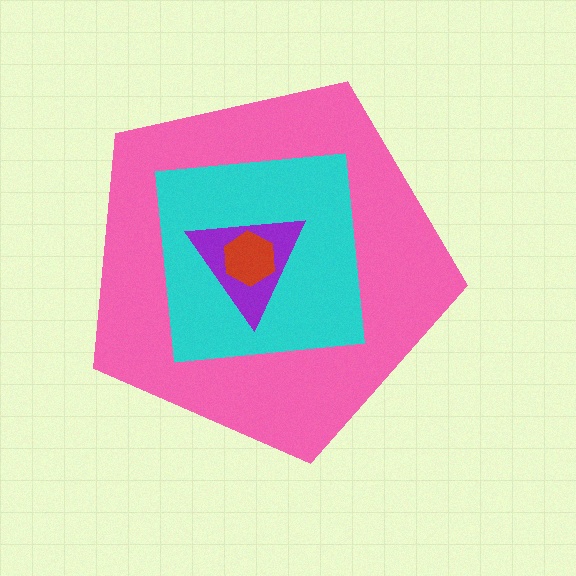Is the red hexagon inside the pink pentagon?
Yes.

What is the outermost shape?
The pink pentagon.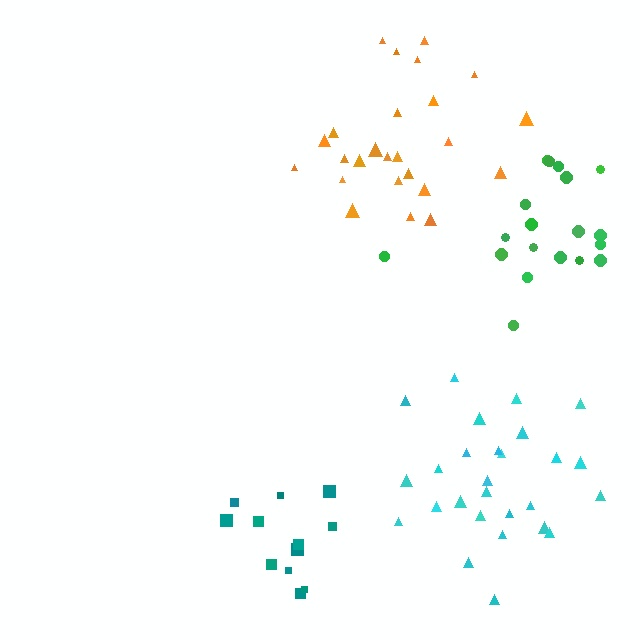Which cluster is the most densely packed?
Teal.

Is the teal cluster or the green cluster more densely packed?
Teal.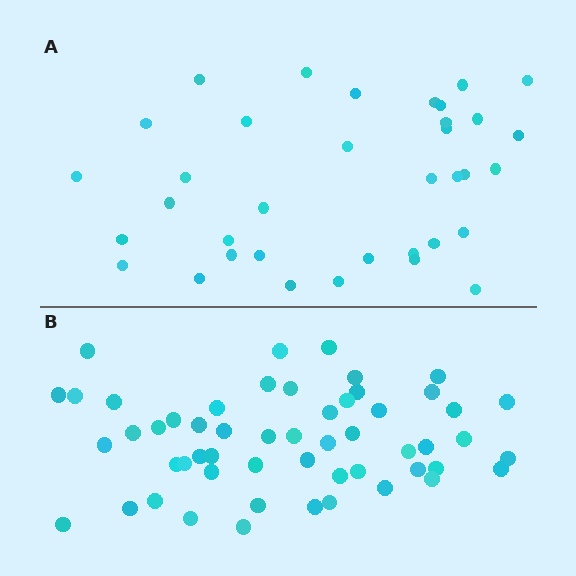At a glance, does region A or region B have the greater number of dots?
Region B (the bottom region) has more dots.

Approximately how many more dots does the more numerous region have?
Region B has approximately 20 more dots than region A.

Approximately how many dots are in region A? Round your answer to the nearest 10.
About 40 dots. (The exact count is 36, which rounds to 40.)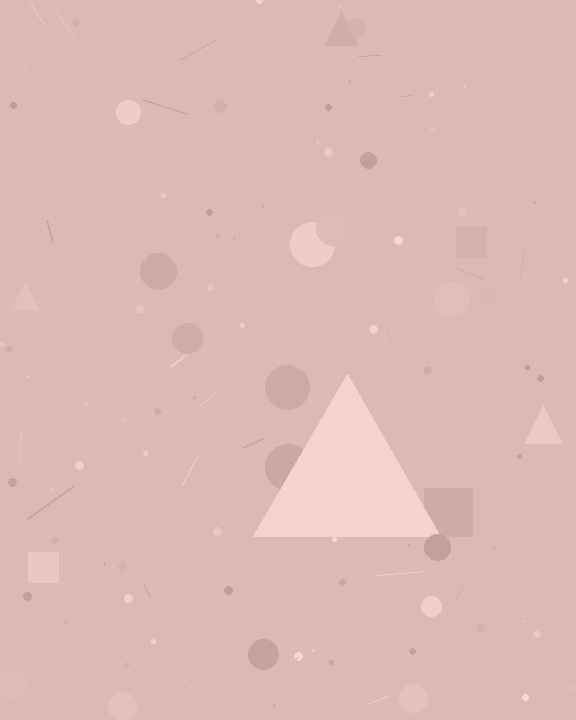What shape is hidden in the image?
A triangle is hidden in the image.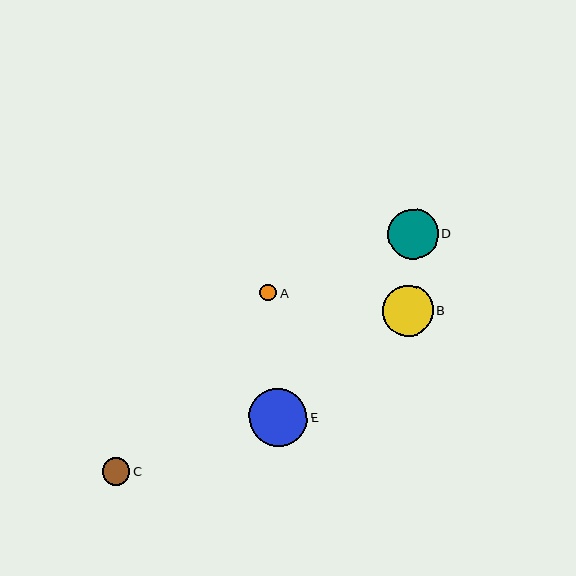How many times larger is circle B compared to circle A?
Circle B is approximately 3.0 times the size of circle A.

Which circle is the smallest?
Circle A is the smallest with a size of approximately 17 pixels.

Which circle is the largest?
Circle E is the largest with a size of approximately 58 pixels.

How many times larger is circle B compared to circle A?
Circle B is approximately 3.0 times the size of circle A.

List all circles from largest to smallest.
From largest to smallest: E, B, D, C, A.